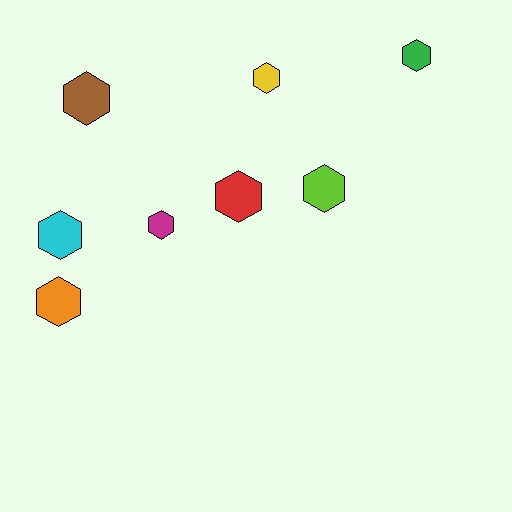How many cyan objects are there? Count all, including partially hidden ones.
There is 1 cyan object.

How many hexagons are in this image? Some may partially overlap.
There are 8 hexagons.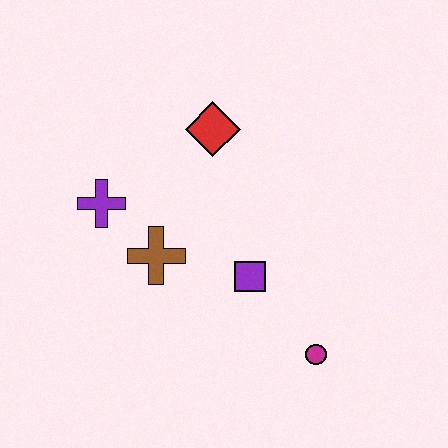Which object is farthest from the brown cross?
The magenta circle is farthest from the brown cross.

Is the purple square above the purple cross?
No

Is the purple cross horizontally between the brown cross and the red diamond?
No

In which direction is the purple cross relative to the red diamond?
The purple cross is to the left of the red diamond.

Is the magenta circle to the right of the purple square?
Yes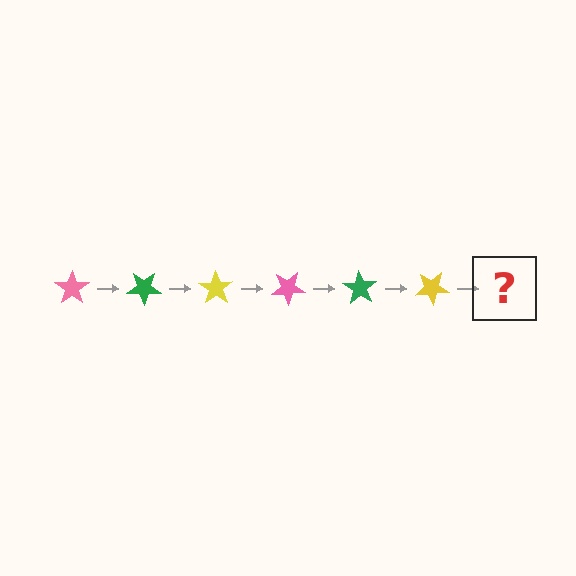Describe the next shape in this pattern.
It should be a pink star, rotated 210 degrees from the start.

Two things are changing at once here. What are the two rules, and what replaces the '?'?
The two rules are that it rotates 35 degrees each step and the color cycles through pink, green, and yellow. The '?' should be a pink star, rotated 210 degrees from the start.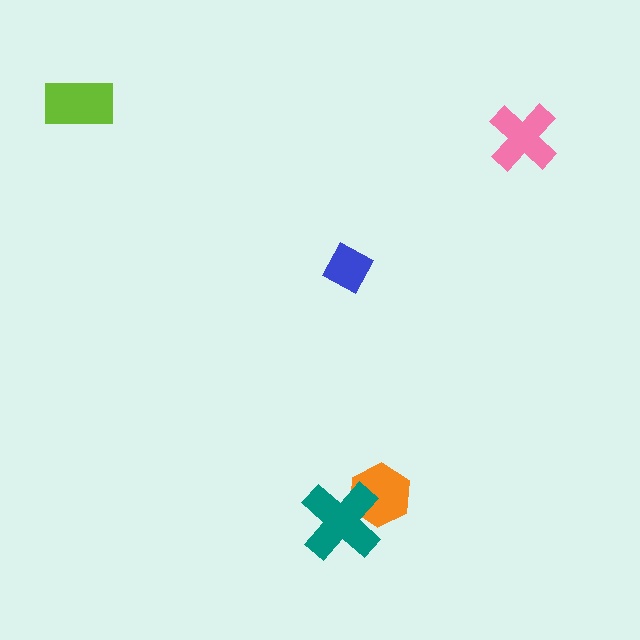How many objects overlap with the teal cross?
1 object overlaps with the teal cross.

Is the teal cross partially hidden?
No, no other shape covers it.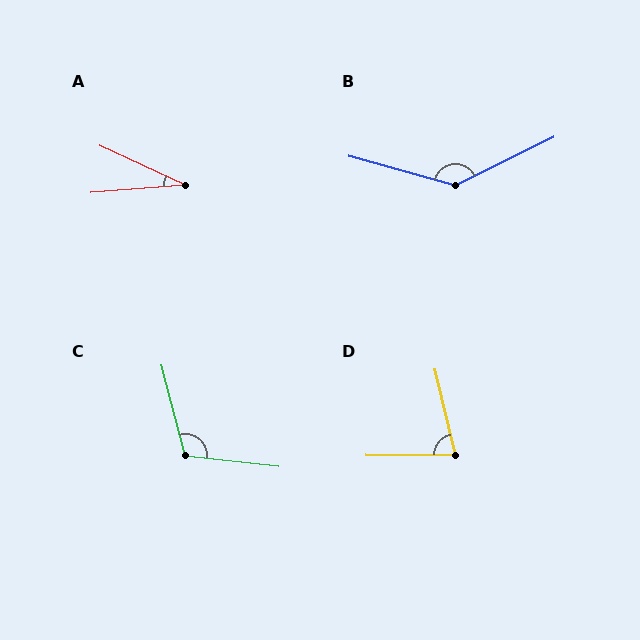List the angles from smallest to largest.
A (29°), D (76°), C (111°), B (139°).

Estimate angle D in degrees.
Approximately 76 degrees.